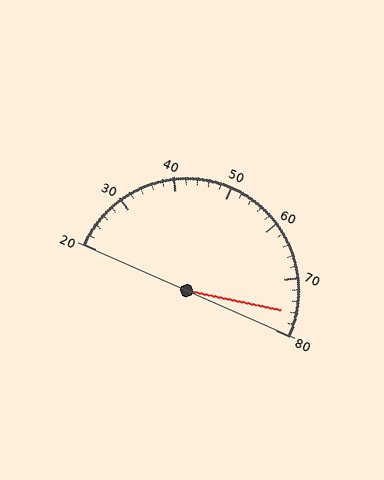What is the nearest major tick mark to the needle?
The nearest major tick mark is 80.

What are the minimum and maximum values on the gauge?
The gauge ranges from 20 to 80.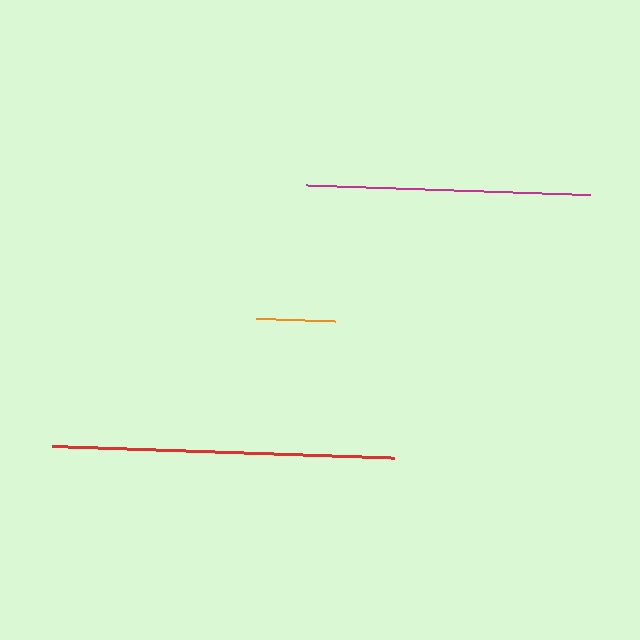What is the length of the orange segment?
The orange segment is approximately 79 pixels long.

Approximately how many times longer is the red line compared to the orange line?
The red line is approximately 4.3 times the length of the orange line.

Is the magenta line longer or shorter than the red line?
The red line is longer than the magenta line.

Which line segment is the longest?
The red line is the longest at approximately 342 pixels.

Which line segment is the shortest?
The orange line is the shortest at approximately 79 pixels.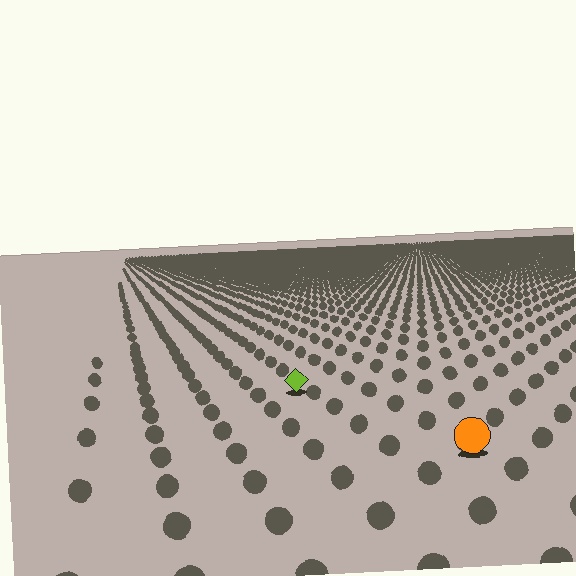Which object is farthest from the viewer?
The lime diamond is farthest from the viewer. It appears smaller and the ground texture around it is denser.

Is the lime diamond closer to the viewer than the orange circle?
No. The orange circle is closer — you can tell from the texture gradient: the ground texture is coarser near it.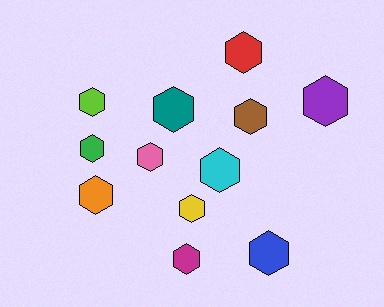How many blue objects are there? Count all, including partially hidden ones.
There is 1 blue object.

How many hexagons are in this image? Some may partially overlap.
There are 12 hexagons.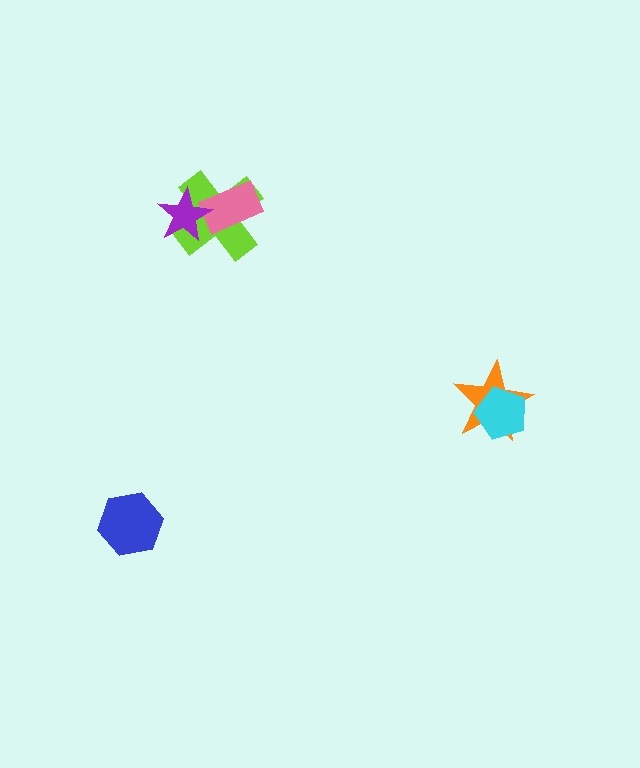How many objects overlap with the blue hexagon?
0 objects overlap with the blue hexagon.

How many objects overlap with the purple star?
2 objects overlap with the purple star.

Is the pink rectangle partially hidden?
Yes, it is partially covered by another shape.